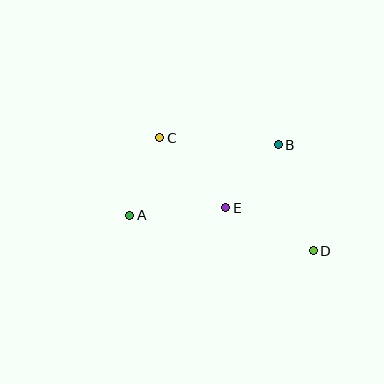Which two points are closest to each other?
Points B and E are closest to each other.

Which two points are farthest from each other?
Points C and D are farthest from each other.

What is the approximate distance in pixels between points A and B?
The distance between A and B is approximately 165 pixels.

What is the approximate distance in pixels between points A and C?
The distance between A and C is approximately 83 pixels.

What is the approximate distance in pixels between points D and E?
The distance between D and E is approximately 98 pixels.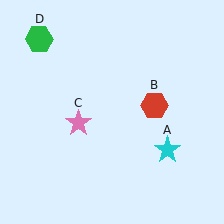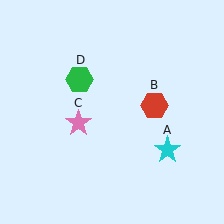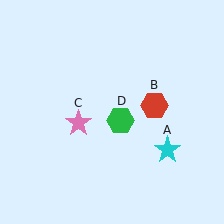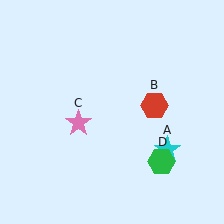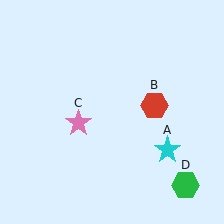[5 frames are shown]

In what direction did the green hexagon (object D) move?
The green hexagon (object D) moved down and to the right.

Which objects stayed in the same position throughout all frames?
Cyan star (object A) and red hexagon (object B) and pink star (object C) remained stationary.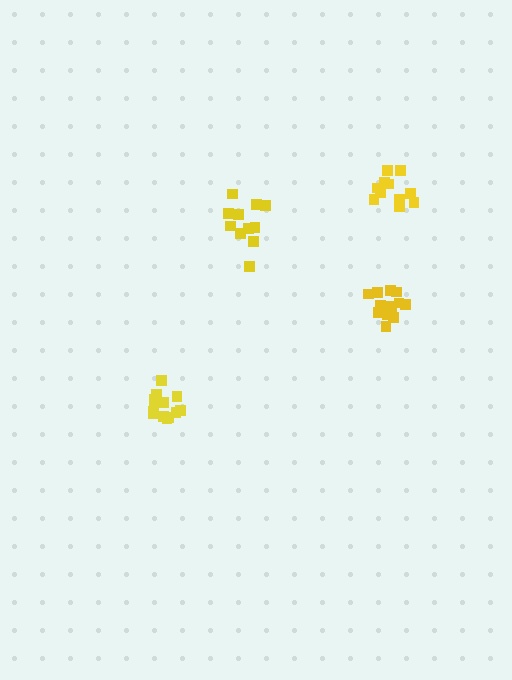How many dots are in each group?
Group 1: 13 dots, Group 2: 12 dots, Group 3: 12 dots, Group 4: 11 dots (48 total).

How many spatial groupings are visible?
There are 4 spatial groupings.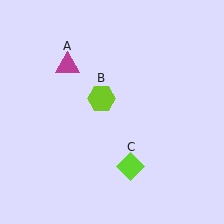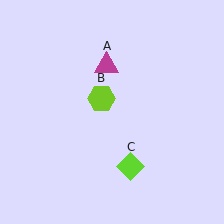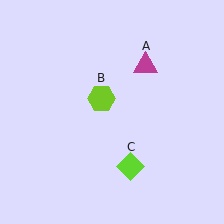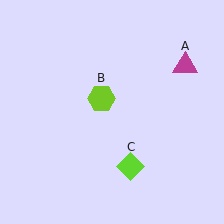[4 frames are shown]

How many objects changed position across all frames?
1 object changed position: magenta triangle (object A).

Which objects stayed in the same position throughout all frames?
Lime hexagon (object B) and lime diamond (object C) remained stationary.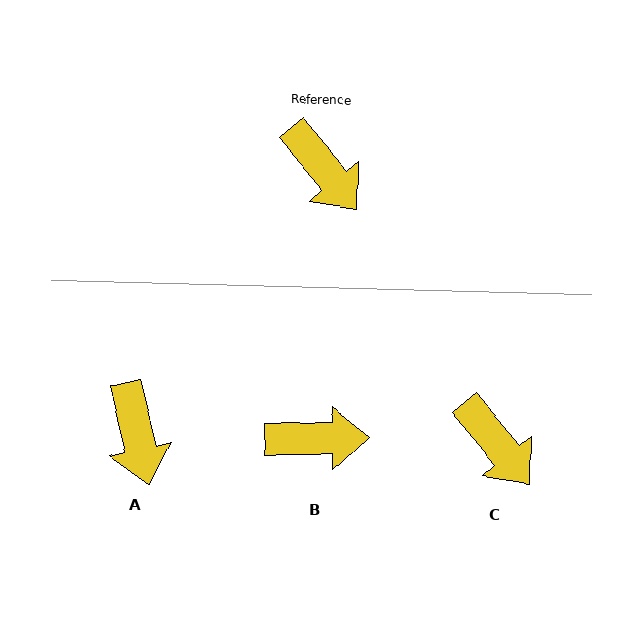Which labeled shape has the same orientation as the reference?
C.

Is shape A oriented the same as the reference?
No, it is off by about 26 degrees.